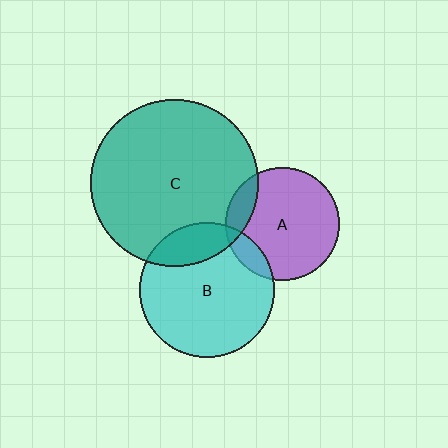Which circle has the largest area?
Circle C (teal).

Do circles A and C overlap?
Yes.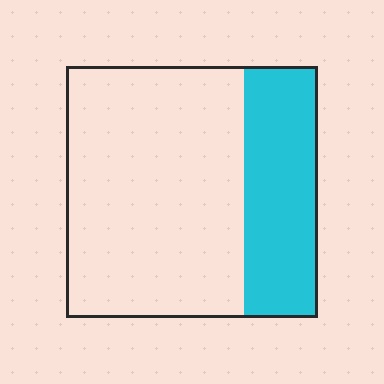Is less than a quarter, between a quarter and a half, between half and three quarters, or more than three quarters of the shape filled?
Between a quarter and a half.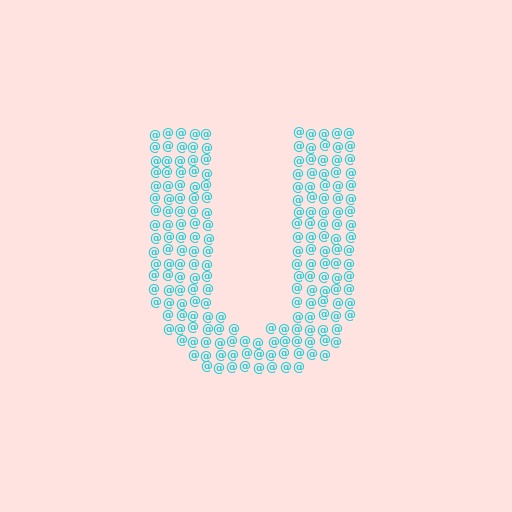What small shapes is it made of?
It is made of small at signs.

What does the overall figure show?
The overall figure shows the letter U.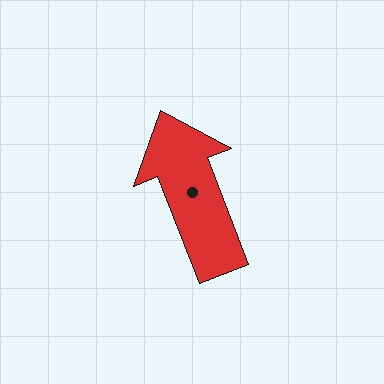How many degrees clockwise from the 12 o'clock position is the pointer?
Approximately 339 degrees.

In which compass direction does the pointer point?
North.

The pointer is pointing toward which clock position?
Roughly 11 o'clock.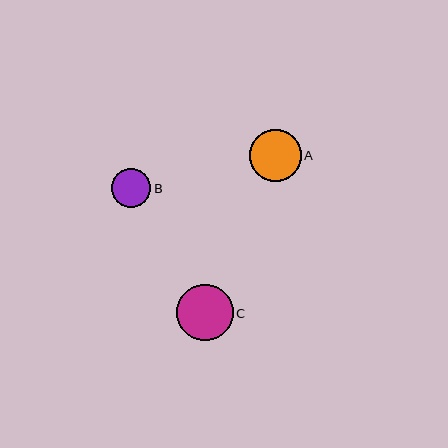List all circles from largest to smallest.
From largest to smallest: C, A, B.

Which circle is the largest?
Circle C is the largest with a size of approximately 57 pixels.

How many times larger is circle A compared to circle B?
Circle A is approximately 1.3 times the size of circle B.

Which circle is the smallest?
Circle B is the smallest with a size of approximately 39 pixels.